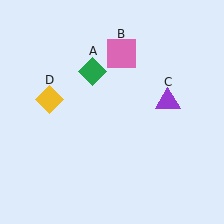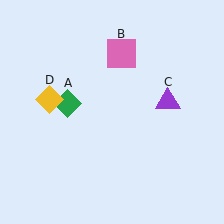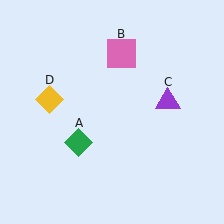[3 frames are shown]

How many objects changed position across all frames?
1 object changed position: green diamond (object A).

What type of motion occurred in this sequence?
The green diamond (object A) rotated counterclockwise around the center of the scene.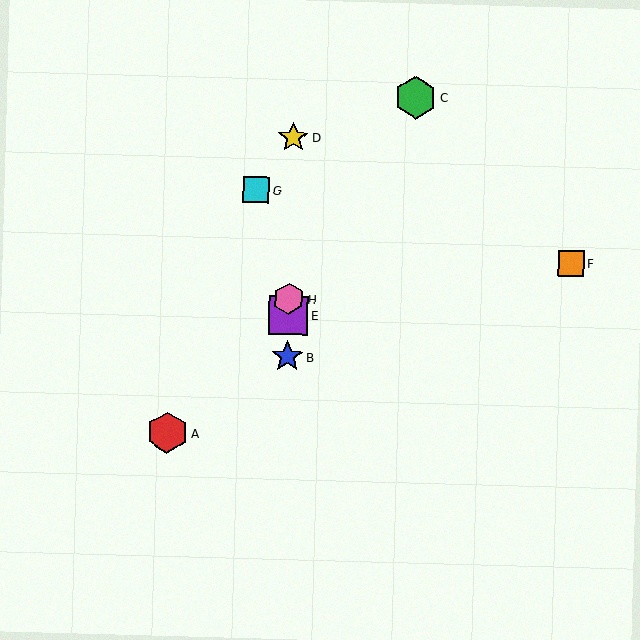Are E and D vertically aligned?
Yes, both are at x≈288.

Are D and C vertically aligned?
No, D is at x≈293 and C is at x≈416.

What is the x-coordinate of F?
Object F is at x≈571.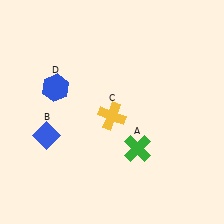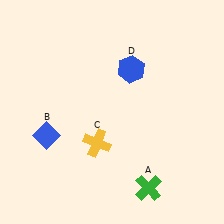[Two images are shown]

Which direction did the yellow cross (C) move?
The yellow cross (C) moved down.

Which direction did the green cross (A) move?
The green cross (A) moved down.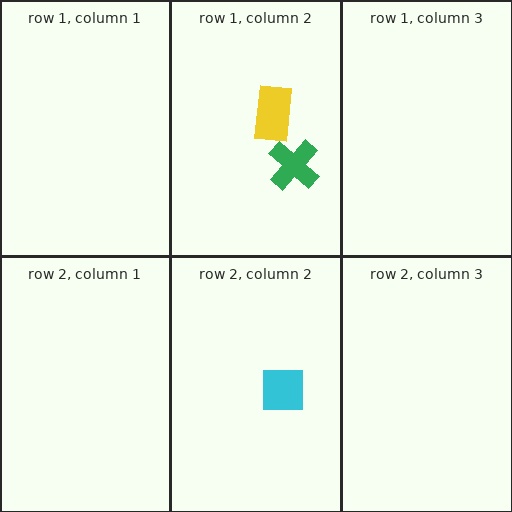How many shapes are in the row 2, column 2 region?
1.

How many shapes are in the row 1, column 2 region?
2.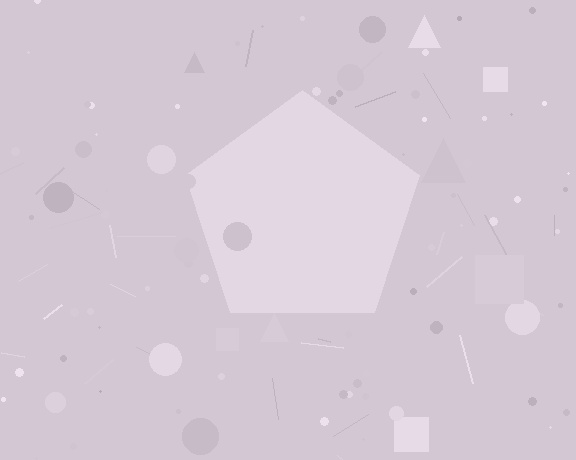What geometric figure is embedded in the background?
A pentagon is embedded in the background.